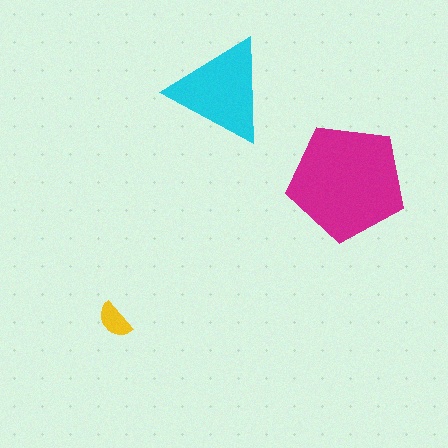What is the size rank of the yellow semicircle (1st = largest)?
3rd.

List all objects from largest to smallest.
The magenta pentagon, the cyan triangle, the yellow semicircle.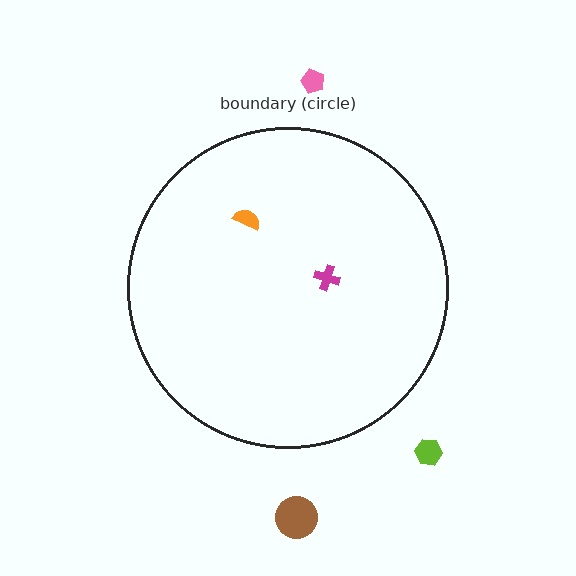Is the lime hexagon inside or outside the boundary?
Outside.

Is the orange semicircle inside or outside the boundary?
Inside.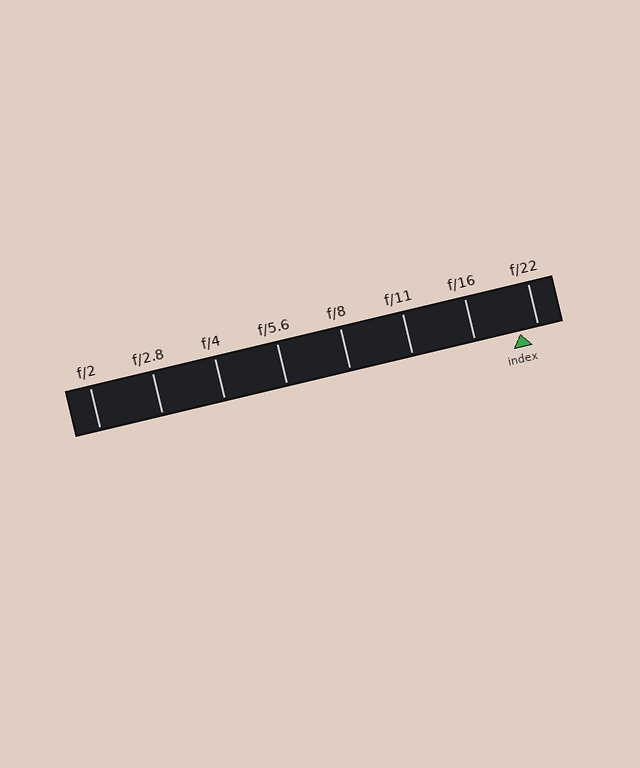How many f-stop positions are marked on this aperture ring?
There are 8 f-stop positions marked.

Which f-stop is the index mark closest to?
The index mark is closest to f/22.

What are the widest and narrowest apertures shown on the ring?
The widest aperture shown is f/2 and the narrowest is f/22.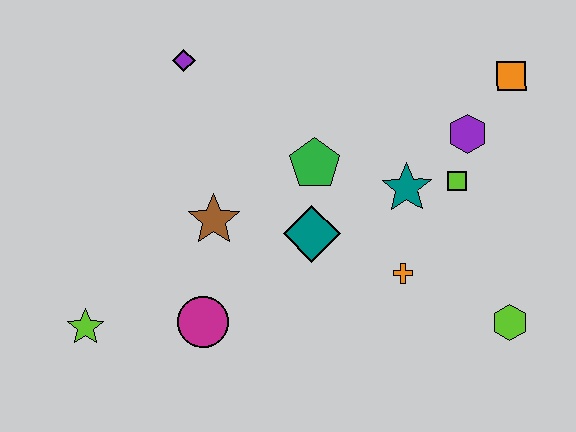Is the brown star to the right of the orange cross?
No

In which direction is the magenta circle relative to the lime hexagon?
The magenta circle is to the left of the lime hexagon.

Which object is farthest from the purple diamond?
The lime hexagon is farthest from the purple diamond.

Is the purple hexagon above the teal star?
Yes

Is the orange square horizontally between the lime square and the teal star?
No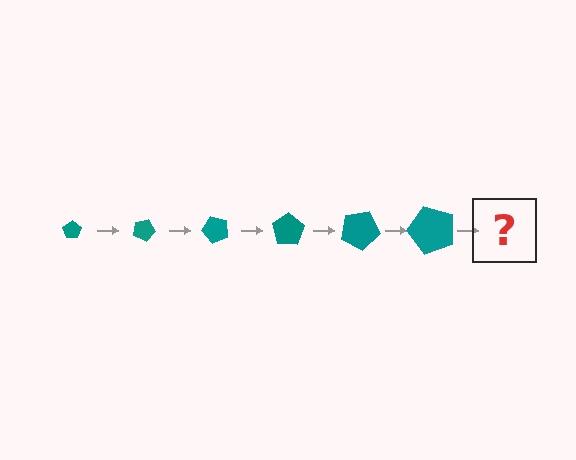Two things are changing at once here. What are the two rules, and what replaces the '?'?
The two rules are that the pentagon grows larger each step and it rotates 25 degrees each step. The '?' should be a pentagon, larger than the previous one and rotated 150 degrees from the start.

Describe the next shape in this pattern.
It should be a pentagon, larger than the previous one and rotated 150 degrees from the start.